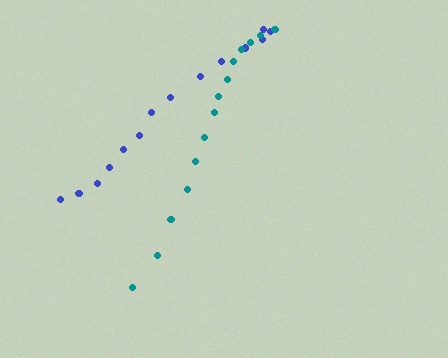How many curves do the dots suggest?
There are 2 distinct paths.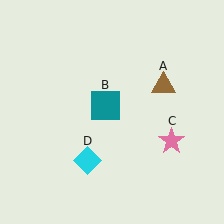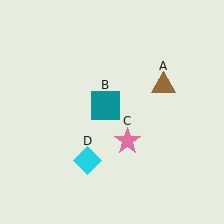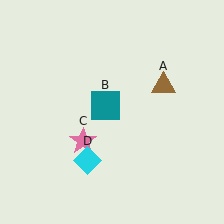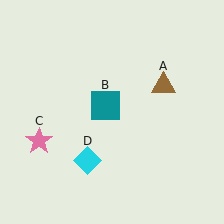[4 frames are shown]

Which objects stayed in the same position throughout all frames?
Brown triangle (object A) and teal square (object B) and cyan diamond (object D) remained stationary.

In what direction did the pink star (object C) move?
The pink star (object C) moved left.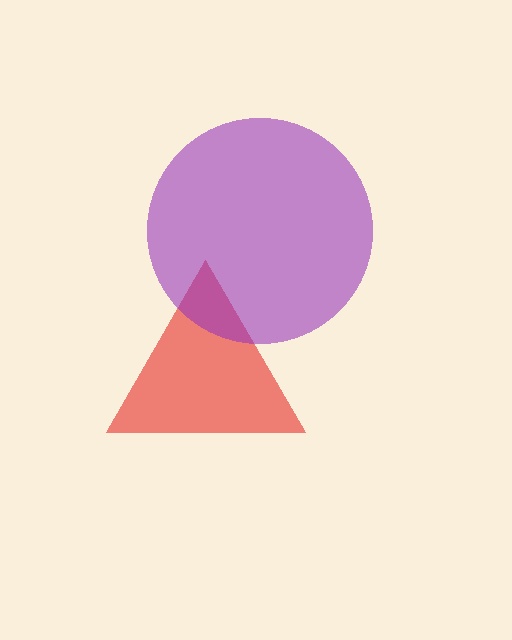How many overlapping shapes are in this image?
There are 2 overlapping shapes in the image.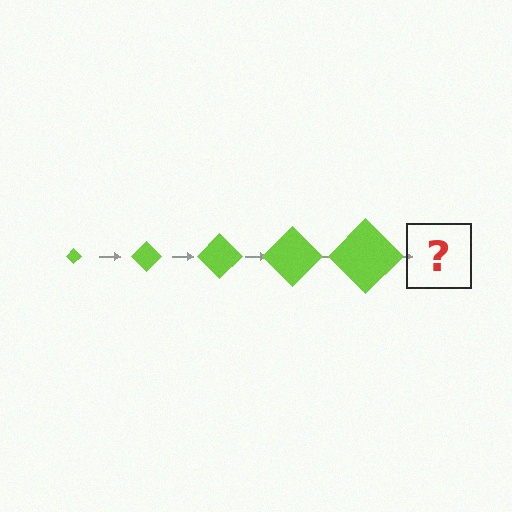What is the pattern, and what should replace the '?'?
The pattern is that the diamond gets progressively larger each step. The '?' should be a lime diamond, larger than the previous one.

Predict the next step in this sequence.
The next step is a lime diamond, larger than the previous one.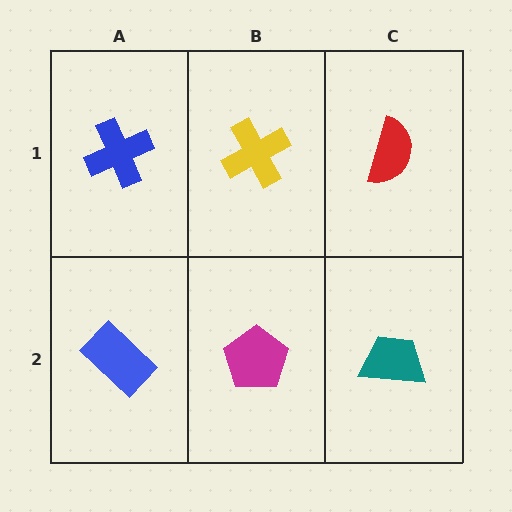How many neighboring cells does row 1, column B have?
3.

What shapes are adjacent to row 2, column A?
A blue cross (row 1, column A), a magenta pentagon (row 2, column B).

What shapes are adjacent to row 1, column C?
A teal trapezoid (row 2, column C), a yellow cross (row 1, column B).